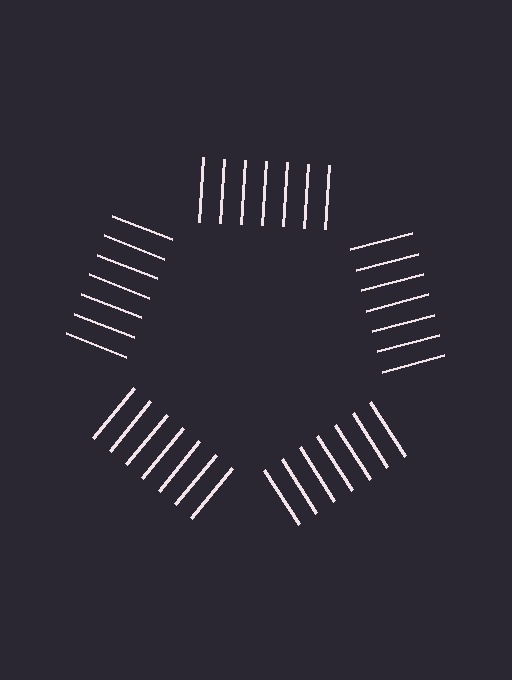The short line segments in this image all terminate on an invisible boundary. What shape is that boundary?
An illusory pentagon — the line segments terminate on its edges but no continuous stroke is drawn.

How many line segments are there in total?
35 — 7 along each of the 5 edges.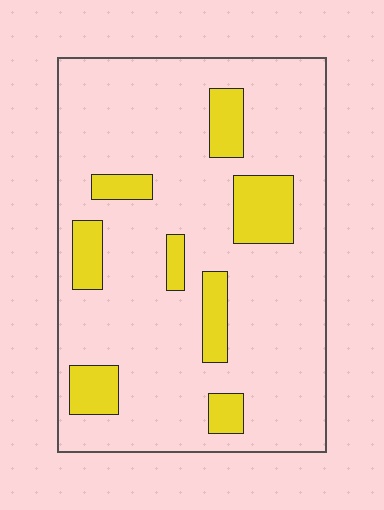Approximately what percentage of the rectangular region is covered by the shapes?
Approximately 15%.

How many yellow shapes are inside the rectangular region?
8.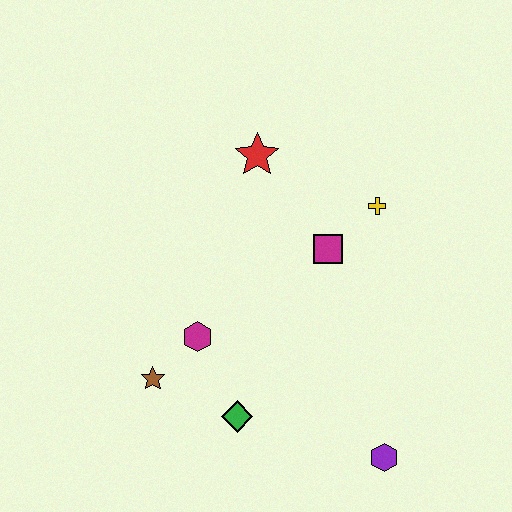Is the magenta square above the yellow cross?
No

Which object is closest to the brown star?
The magenta hexagon is closest to the brown star.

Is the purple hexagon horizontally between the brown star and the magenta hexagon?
No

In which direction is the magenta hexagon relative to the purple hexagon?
The magenta hexagon is to the left of the purple hexagon.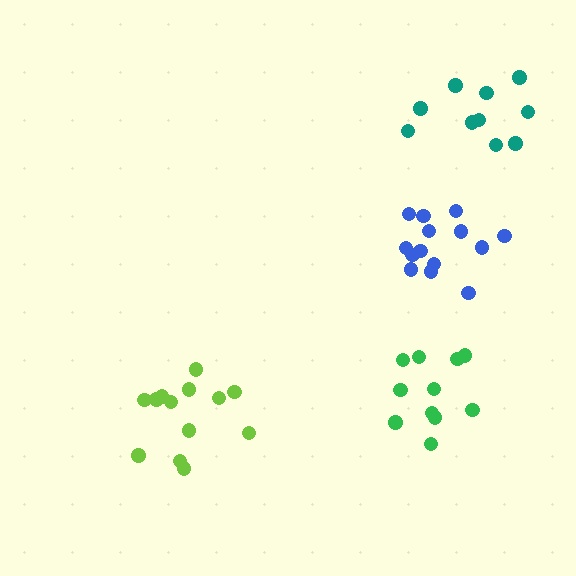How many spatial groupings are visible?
There are 4 spatial groupings.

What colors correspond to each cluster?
The clusters are colored: lime, green, blue, teal.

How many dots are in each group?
Group 1: 13 dots, Group 2: 11 dots, Group 3: 14 dots, Group 4: 10 dots (48 total).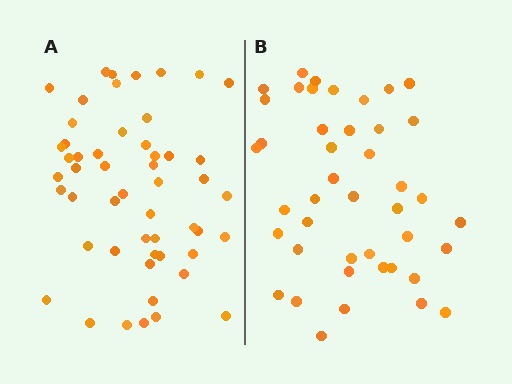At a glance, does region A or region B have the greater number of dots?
Region A (the left region) has more dots.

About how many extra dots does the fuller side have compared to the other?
Region A has roughly 8 or so more dots than region B.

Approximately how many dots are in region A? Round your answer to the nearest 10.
About 50 dots. (The exact count is 52, which rounds to 50.)